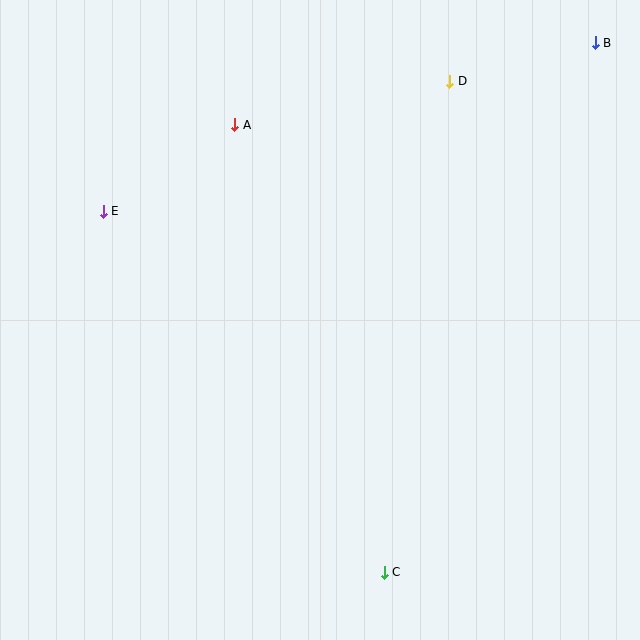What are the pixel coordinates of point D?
Point D is at (450, 81).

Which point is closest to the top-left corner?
Point E is closest to the top-left corner.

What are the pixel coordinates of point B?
Point B is at (595, 43).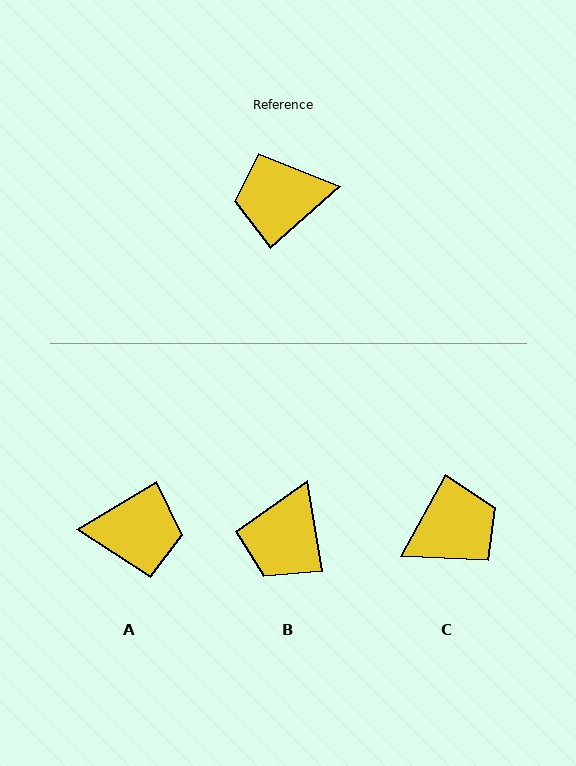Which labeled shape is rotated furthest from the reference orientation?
A, about 169 degrees away.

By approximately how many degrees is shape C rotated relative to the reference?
Approximately 161 degrees clockwise.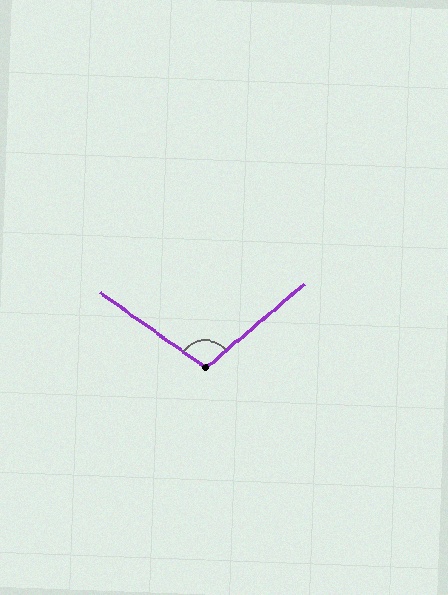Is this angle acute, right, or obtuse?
It is obtuse.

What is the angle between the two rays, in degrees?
Approximately 104 degrees.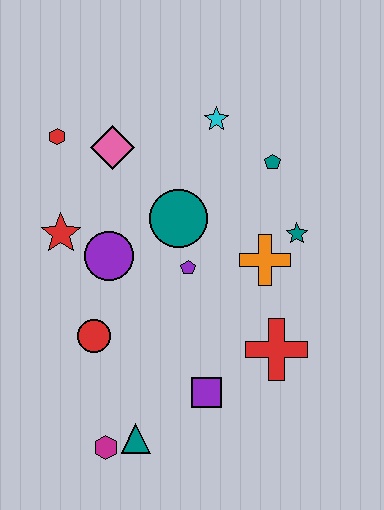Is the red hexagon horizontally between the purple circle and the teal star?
No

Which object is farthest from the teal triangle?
The cyan star is farthest from the teal triangle.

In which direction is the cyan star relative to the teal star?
The cyan star is above the teal star.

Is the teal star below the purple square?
No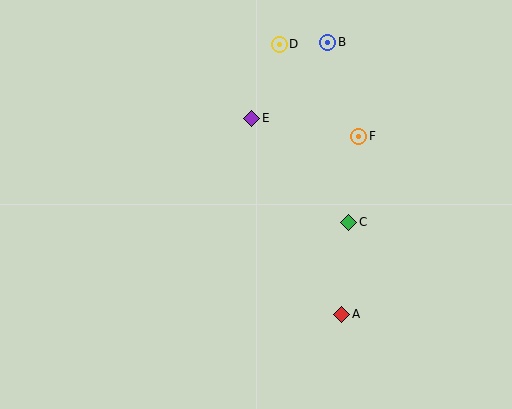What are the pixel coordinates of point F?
Point F is at (359, 136).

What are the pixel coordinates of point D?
Point D is at (279, 44).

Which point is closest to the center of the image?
Point E at (252, 118) is closest to the center.